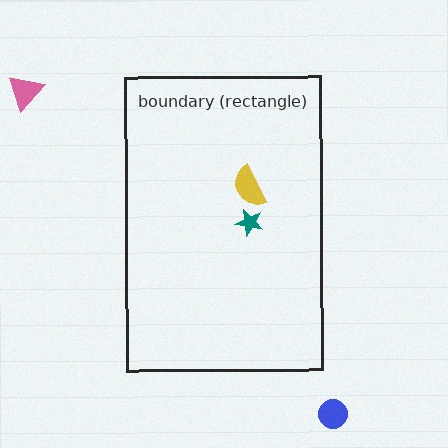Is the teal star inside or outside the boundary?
Inside.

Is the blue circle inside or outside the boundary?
Outside.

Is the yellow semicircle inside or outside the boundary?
Inside.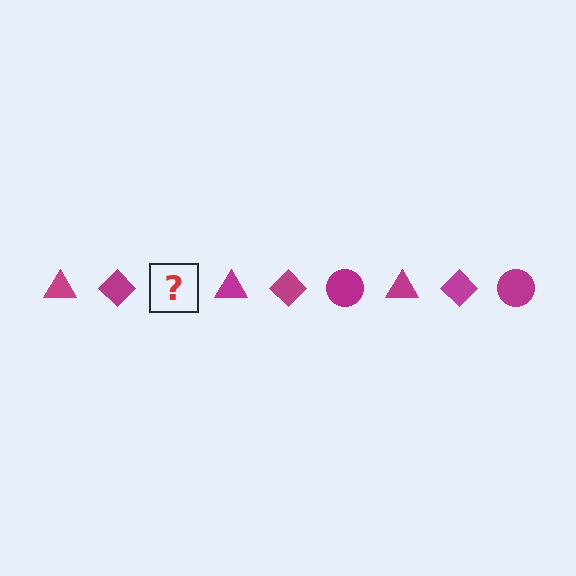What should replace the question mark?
The question mark should be replaced with a magenta circle.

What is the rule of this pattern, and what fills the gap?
The rule is that the pattern cycles through triangle, diamond, circle shapes in magenta. The gap should be filled with a magenta circle.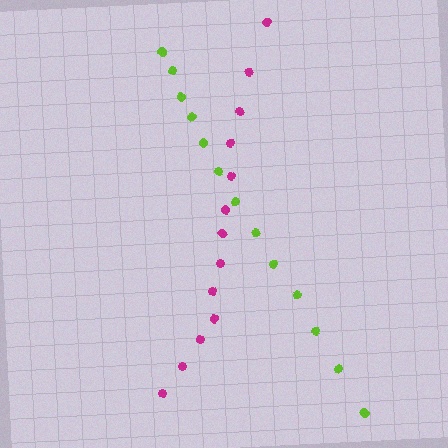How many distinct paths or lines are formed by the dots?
There are 2 distinct paths.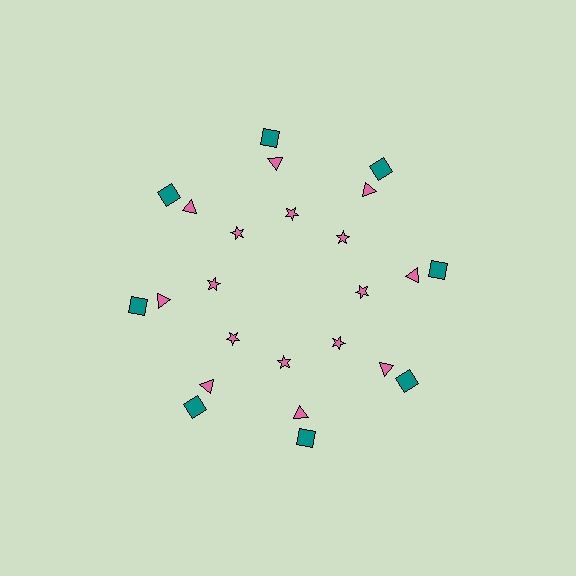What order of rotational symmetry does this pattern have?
This pattern has 8-fold rotational symmetry.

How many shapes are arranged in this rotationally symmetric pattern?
There are 24 shapes, arranged in 8 groups of 3.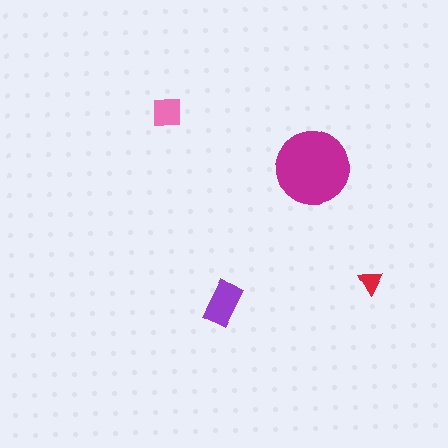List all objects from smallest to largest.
The red triangle, the pink square, the purple rectangle, the magenta circle.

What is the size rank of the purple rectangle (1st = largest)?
2nd.